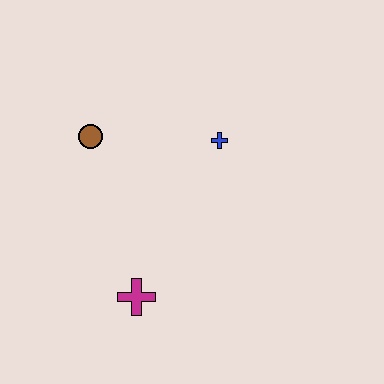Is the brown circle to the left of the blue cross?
Yes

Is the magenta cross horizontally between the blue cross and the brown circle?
Yes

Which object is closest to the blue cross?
The brown circle is closest to the blue cross.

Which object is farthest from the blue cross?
The magenta cross is farthest from the blue cross.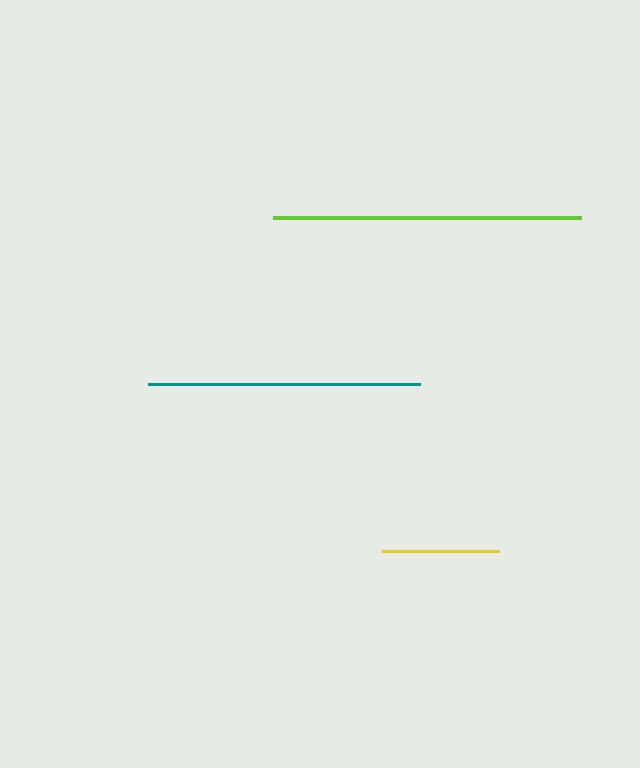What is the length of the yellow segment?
The yellow segment is approximately 117 pixels long.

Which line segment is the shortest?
The yellow line is the shortest at approximately 117 pixels.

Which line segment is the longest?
The lime line is the longest at approximately 308 pixels.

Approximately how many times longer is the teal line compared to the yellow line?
The teal line is approximately 2.3 times the length of the yellow line.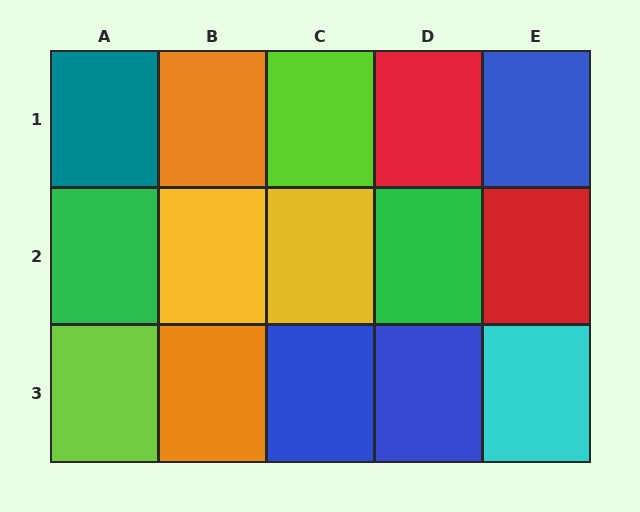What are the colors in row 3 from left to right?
Lime, orange, blue, blue, cyan.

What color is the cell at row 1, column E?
Blue.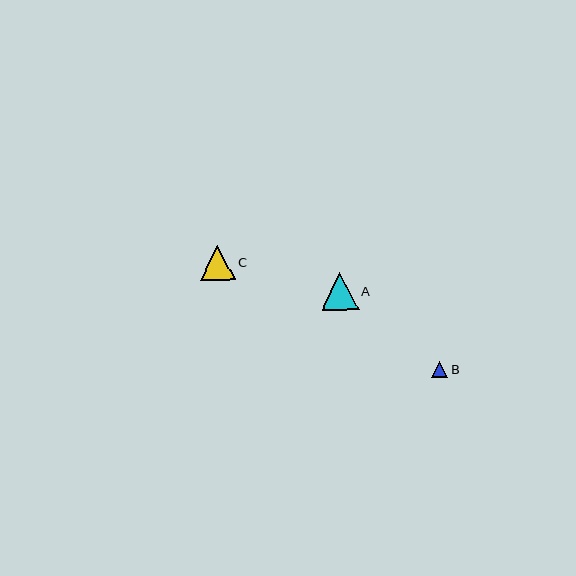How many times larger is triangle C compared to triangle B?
Triangle C is approximately 2.2 times the size of triangle B.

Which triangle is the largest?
Triangle A is the largest with a size of approximately 37 pixels.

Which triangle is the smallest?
Triangle B is the smallest with a size of approximately 16 pixels.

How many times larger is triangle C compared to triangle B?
Triangle C is approximately 2.2 times the size of triangle B.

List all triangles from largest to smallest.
From largest to smallest: A, C, B.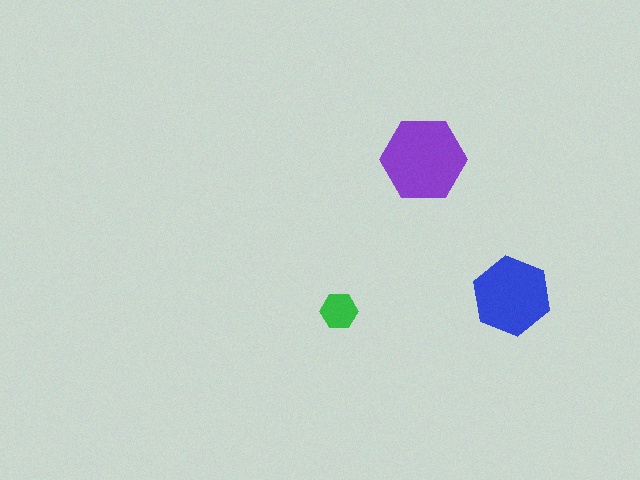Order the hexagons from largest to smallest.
the purple one, the blue one, the green one.